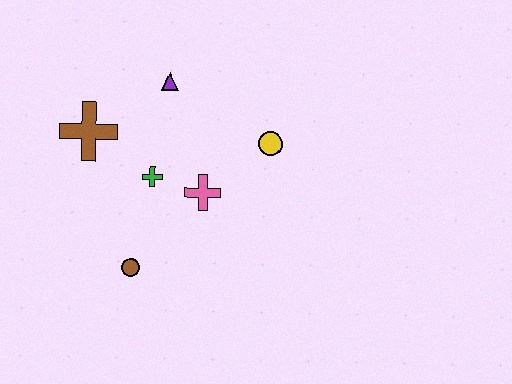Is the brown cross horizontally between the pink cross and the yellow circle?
No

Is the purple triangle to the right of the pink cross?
No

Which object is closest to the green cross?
The pink cross is closest to the green cross.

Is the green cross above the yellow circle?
No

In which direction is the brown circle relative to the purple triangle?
The brown circle is below the purple triangle.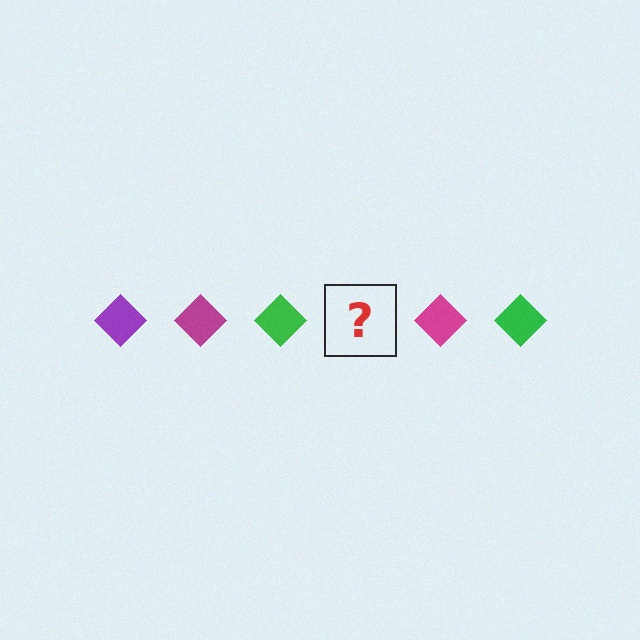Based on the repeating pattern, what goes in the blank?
The blank should be a purple diamond.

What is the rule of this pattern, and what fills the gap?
The rule is that the pattern cycles through purple, magenta, green diamonds. The gap should be filled with a purple diamond.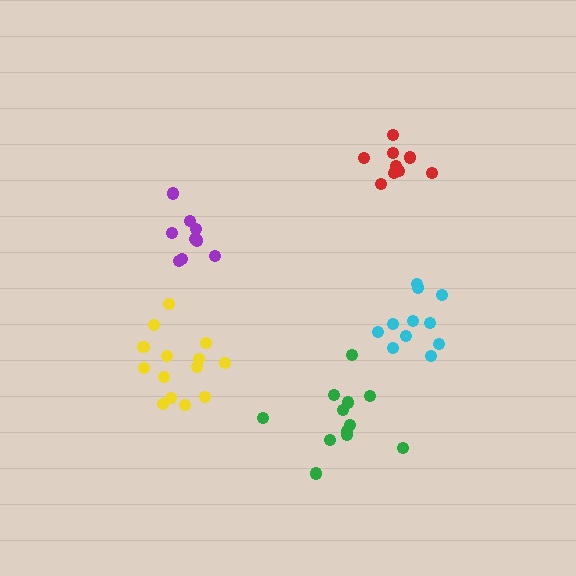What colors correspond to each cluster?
The clusters are colored: purple, cyan, red, green, yellow.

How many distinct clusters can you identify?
There are 5 distinct clusters.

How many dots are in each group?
Group 1: 9 dots, Group 2: 11 dots, Group 3: 9 dots, Group 4: 12 dots, Group 5: 14 dots (55 total).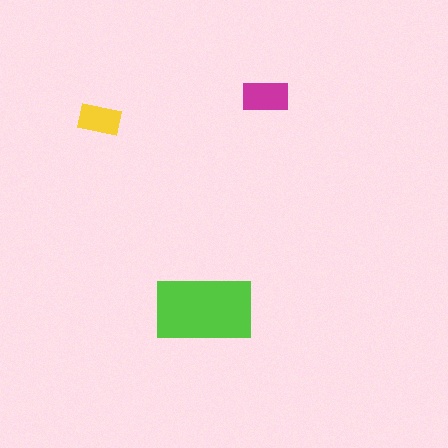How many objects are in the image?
There are 3 objects in the image.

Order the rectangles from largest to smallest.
the lime one, the magenta one, the yellow one.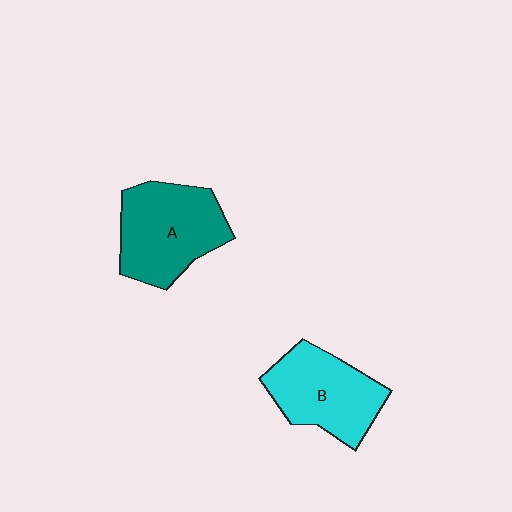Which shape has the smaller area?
Shape B (cyan).